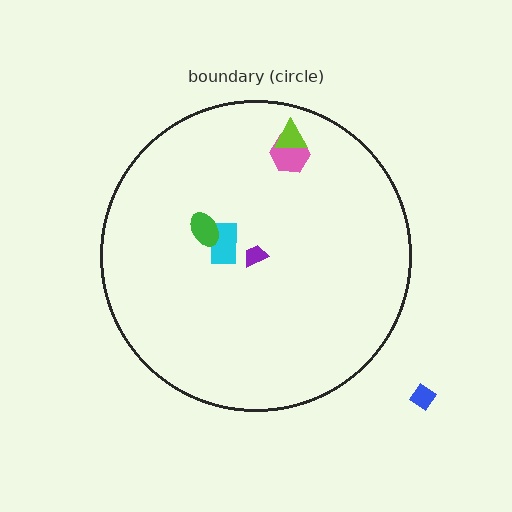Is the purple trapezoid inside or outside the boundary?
Inside.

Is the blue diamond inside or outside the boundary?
Outside.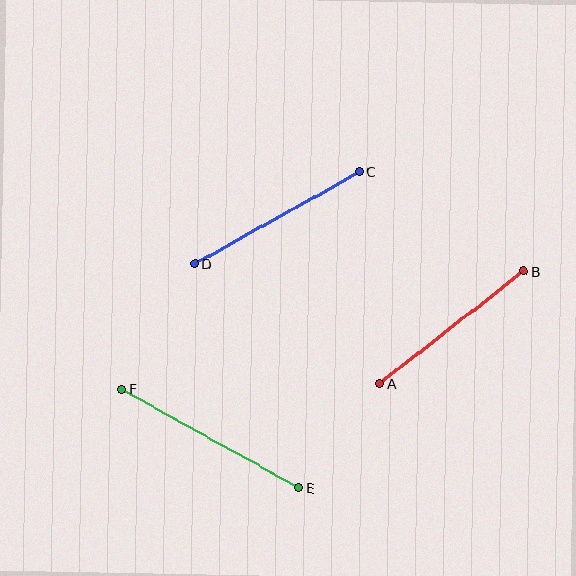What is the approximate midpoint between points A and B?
The midpoint is at approximately (452, 327) pixels.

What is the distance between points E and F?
The distance is approximately 203 pixels.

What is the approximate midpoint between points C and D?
The midpoint is at approximately (277, 218) pixels.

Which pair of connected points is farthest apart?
Points E and F are farthest apart.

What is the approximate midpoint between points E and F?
The midpoint is at approximately (210, 439) pixels.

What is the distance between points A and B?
The distance is approximately 183 pixels.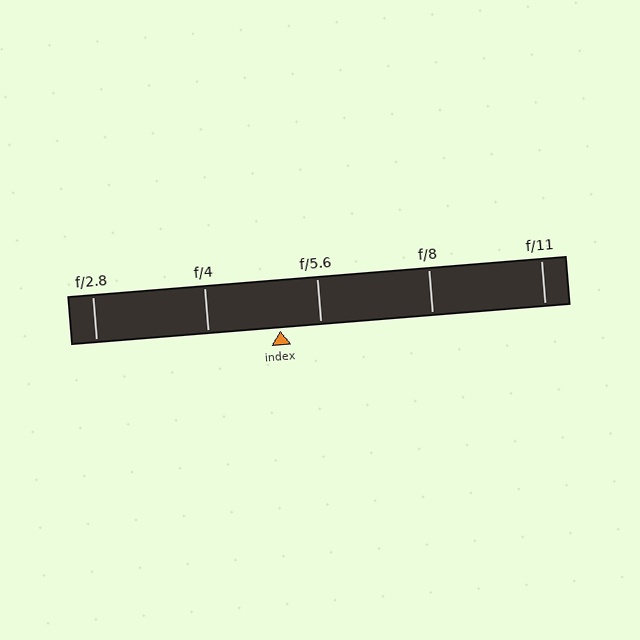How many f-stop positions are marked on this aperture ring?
There are 5 f-stop positions marked.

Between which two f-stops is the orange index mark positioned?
The index mark is between f/4 and f/5.6.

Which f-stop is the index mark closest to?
The index mark is closest to f/5.6.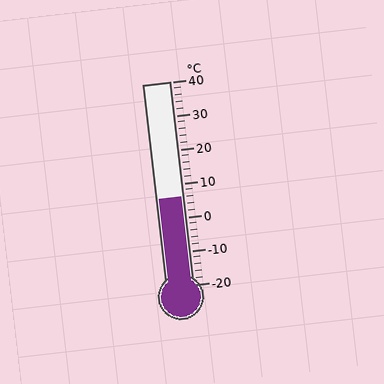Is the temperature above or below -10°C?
The temperature is above -10°C.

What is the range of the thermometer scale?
The thermometer scale ranges from -20°C to 40°C.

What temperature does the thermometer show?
The thermometer shows approximately 6°C.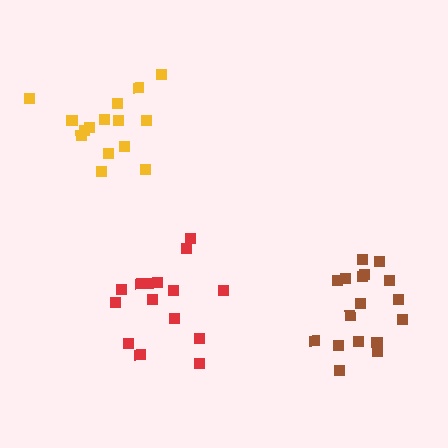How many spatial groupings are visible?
There are 3 spatial groupings.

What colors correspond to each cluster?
The clusters are colored: yellow, red, brown.